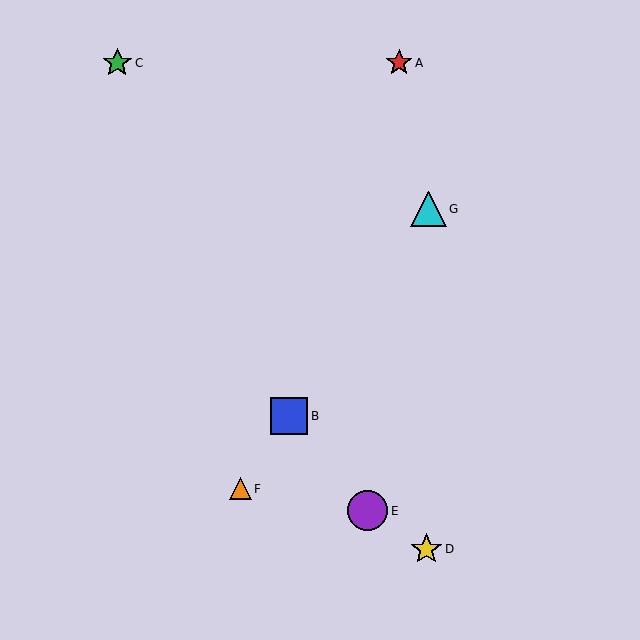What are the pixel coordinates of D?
Object D is at (426, 549).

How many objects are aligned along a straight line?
3 objects (B, F, G) are aligned along a straight line.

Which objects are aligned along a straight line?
Objects B, F, G are aligned along a straight line.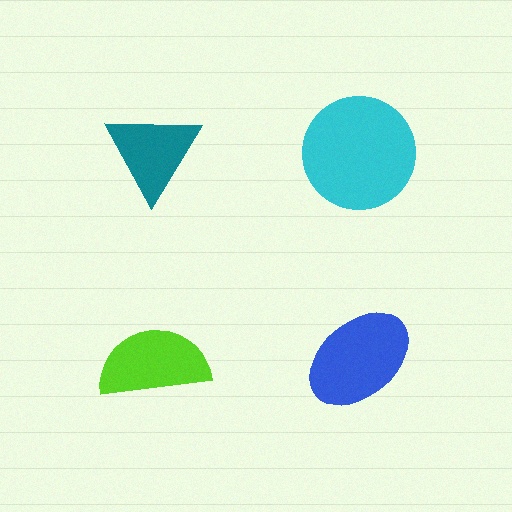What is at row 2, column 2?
A blue ellipse.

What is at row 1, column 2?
A cyan circle.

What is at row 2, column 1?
A lime semicircle.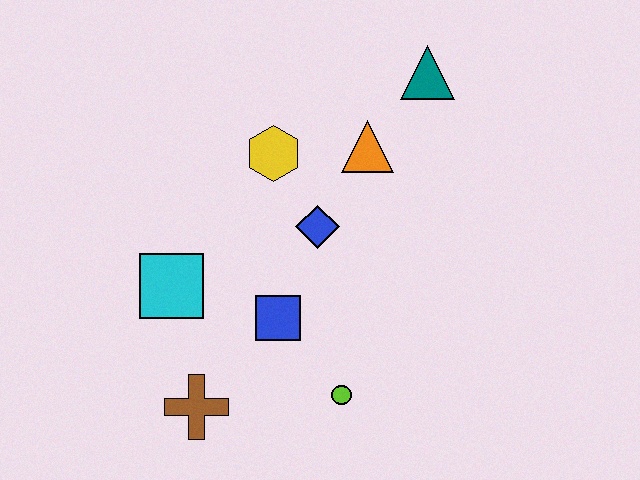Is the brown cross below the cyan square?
Yes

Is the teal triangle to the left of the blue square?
No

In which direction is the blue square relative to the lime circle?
The blue square is above the lime circle.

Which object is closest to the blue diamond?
The yellow hexagon is closest to the blue diamond.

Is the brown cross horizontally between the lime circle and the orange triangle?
No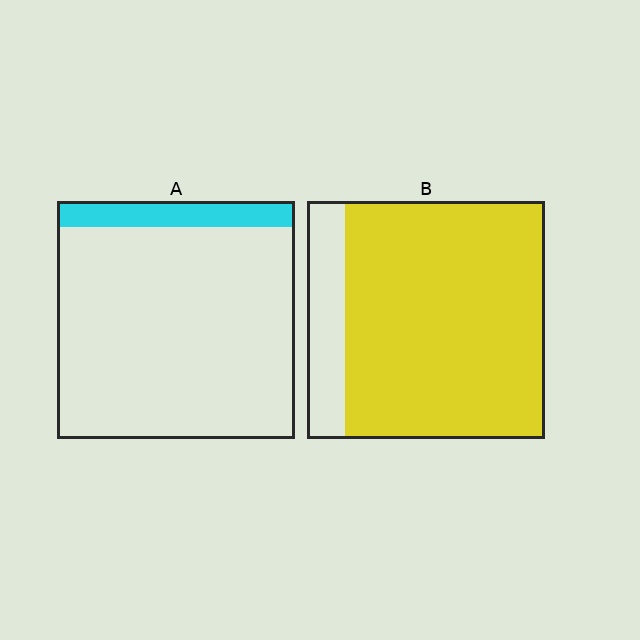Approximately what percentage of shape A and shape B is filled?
A is approximately 10% and B is approximately 85%.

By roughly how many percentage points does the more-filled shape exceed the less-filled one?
By roughly 75 percentage points (B over A).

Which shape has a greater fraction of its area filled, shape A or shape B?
Shape B.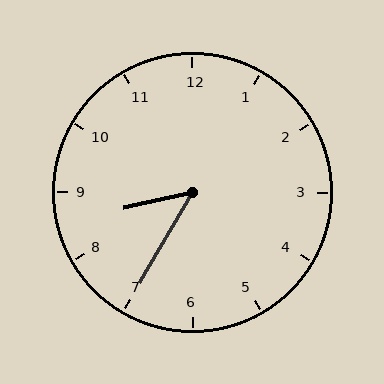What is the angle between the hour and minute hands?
Approximately 48 degrees.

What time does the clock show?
8:35.